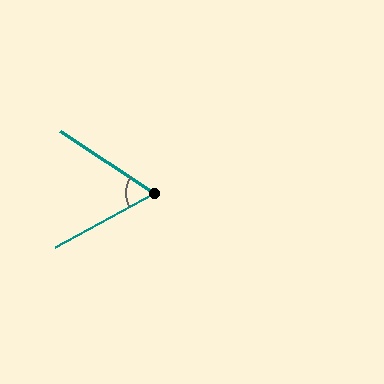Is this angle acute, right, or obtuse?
It is acute.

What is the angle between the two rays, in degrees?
Approximately 62 degrees.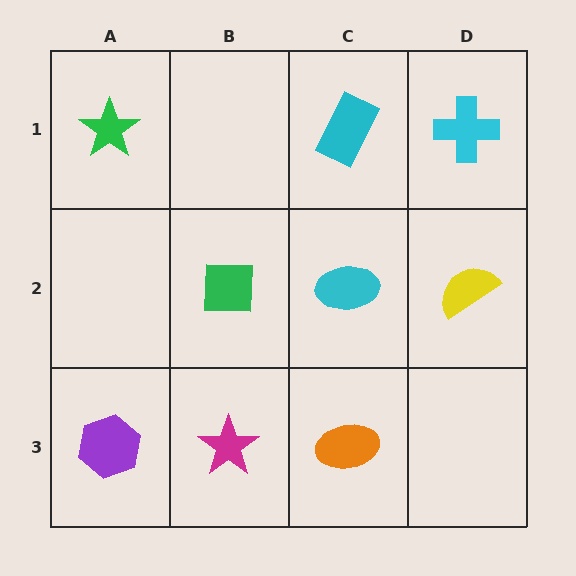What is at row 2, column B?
A green square.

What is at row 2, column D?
A yellow semicircle.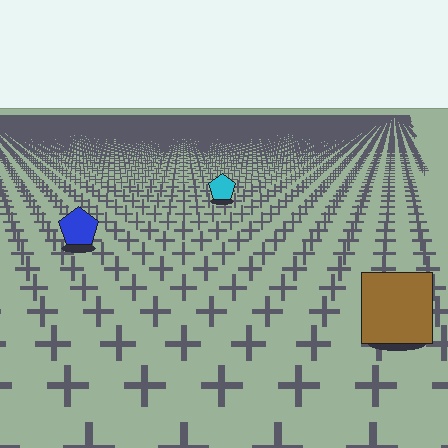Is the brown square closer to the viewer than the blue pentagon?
Yes. The brown square is closer — you can tell from the texture gradient: the ground texture is coarser near it.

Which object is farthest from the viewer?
The cyan pentagon is farthest from the viewer. It appears smaller and the ground texture around it is denser.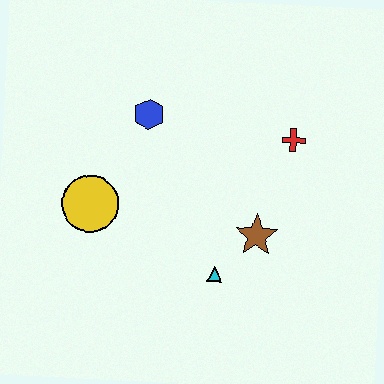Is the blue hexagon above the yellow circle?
Yes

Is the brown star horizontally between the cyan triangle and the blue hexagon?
No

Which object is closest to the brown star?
The cyan triangle is closest to the brown star.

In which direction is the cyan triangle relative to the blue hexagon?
The cyan triangle is below the blue hexagon.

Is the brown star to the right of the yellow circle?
Yes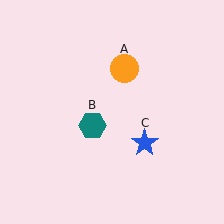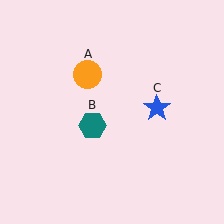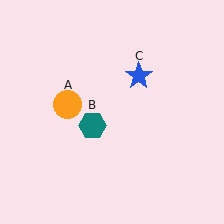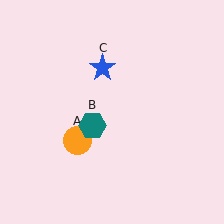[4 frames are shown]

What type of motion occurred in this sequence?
The orange circle (object A), blue star (object C) rotated counterclockwise around the center of the scene.